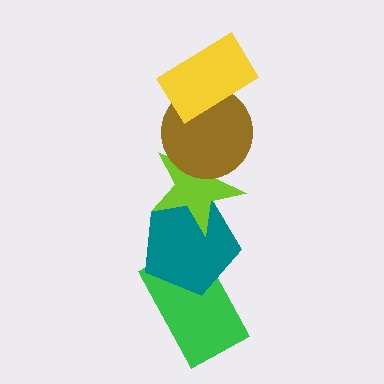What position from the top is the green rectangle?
The green rectangle is 5th from the top.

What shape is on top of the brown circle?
The yellow rectangle is on top of the brown circle.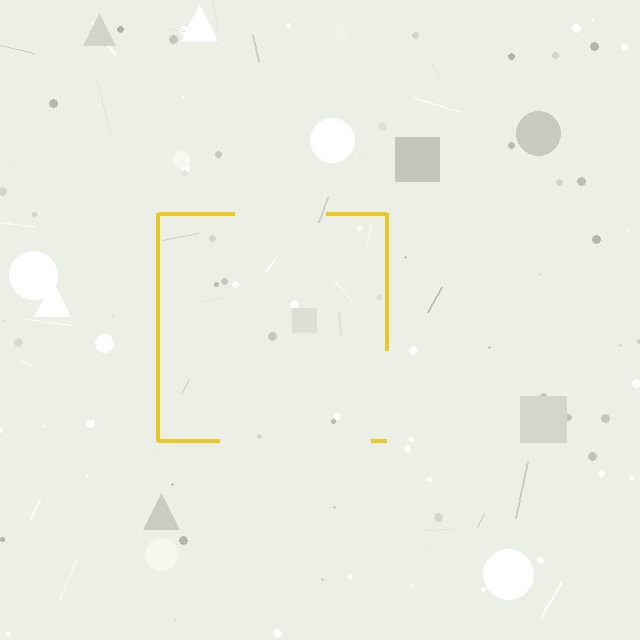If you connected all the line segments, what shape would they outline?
They would outline a square.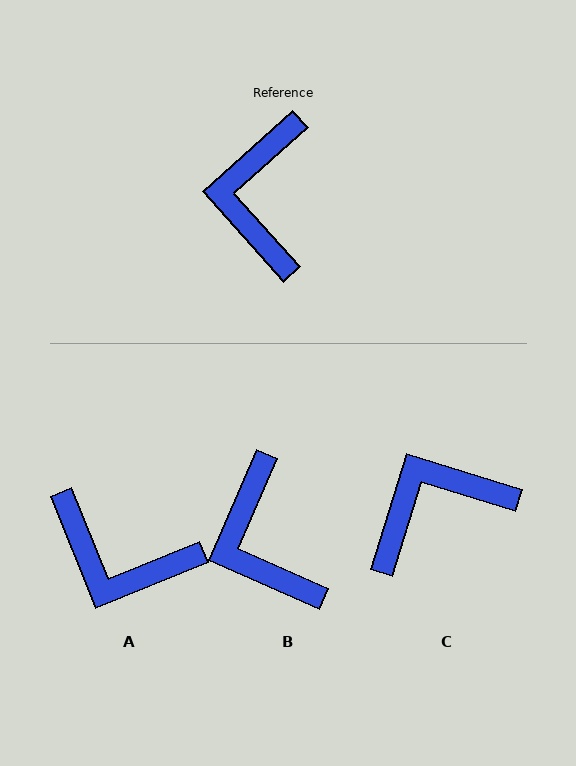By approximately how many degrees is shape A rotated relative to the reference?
Approximately 70 degrees counter-clockwise.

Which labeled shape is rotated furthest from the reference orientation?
A, about 70 degrees away.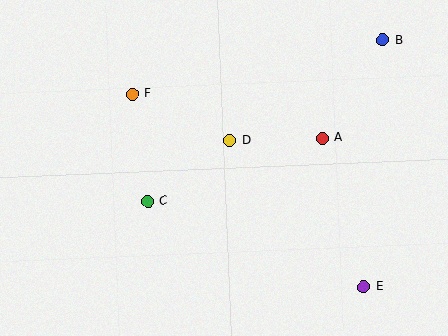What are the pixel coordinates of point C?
Point C is at (147, 202).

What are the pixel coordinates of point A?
Point A is at (322, 138).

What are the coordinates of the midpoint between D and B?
The midpoint between D and B is at (306, 90).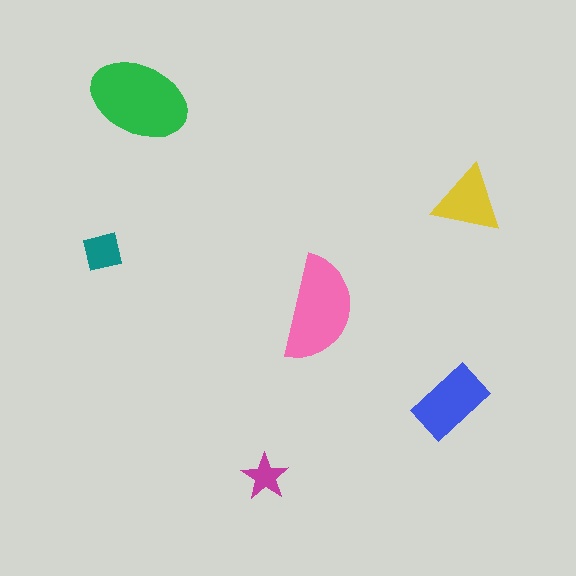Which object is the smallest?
The magenta star.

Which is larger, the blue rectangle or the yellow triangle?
The blue rectangle.